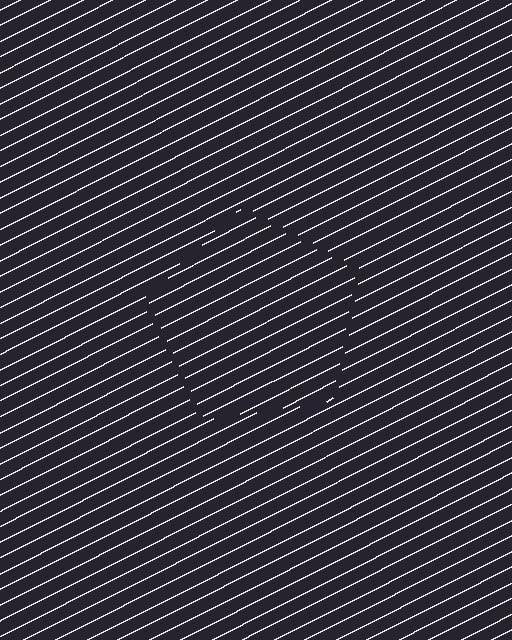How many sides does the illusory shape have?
5 sides — the line-ends trace a pentagon.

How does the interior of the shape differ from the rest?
The interior of the shape contains the same grating, shifted by half a period — the contour is defined by the phase discontinuity where line-ends from the inner and outer gratings abut.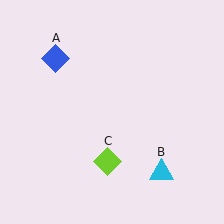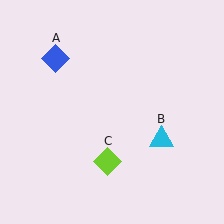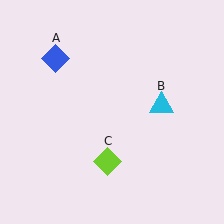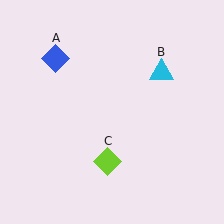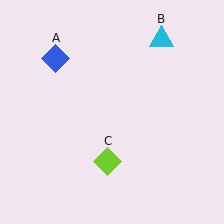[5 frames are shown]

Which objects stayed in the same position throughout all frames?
Blue diamond (object A) and lime diamond (object C) remained stationary.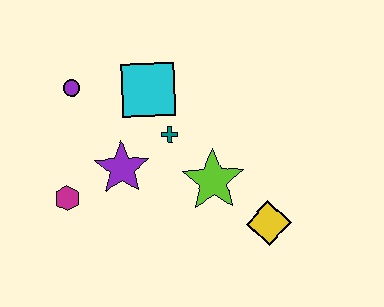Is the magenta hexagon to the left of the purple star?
Yes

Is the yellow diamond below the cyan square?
Yes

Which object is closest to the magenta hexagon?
The purple star is closest to the magenta hexagon.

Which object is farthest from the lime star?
The purple circle is farthest from the lime star.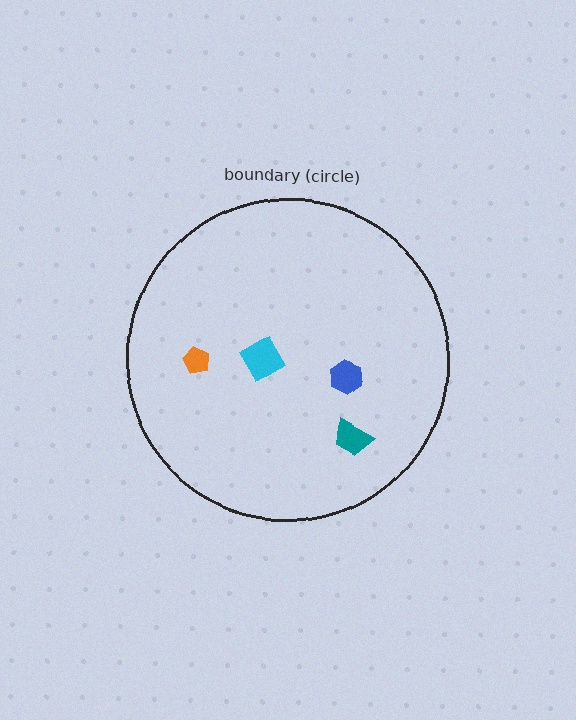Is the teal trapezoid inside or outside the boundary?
Inside.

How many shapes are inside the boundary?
4 inside, 0 outside.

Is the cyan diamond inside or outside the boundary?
Inside.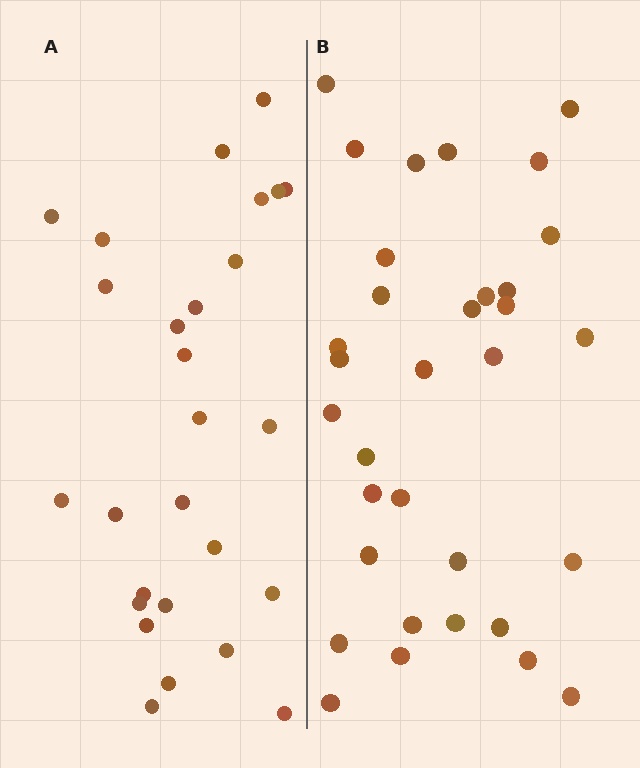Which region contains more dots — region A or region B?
Region B (the right region) has more dots.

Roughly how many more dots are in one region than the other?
Region B has about 6 more dots than region A.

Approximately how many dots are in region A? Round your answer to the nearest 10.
About 30 dots. (The exact count is 27, which rounds to 30.)